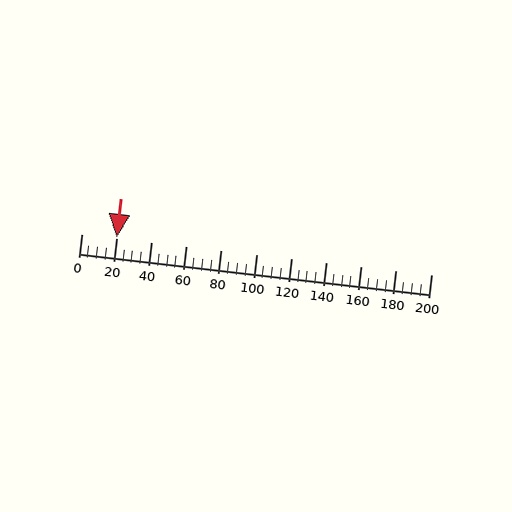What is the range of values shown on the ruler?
The ruler shows values from 0 to 200.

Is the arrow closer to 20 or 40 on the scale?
The arrow is closer to 20.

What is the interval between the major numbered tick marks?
The major tick marks are spaced 20 units apart.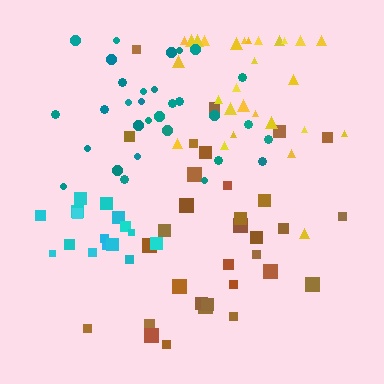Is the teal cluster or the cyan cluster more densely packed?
Cyan.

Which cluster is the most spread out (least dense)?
Brown.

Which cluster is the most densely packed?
Cyan.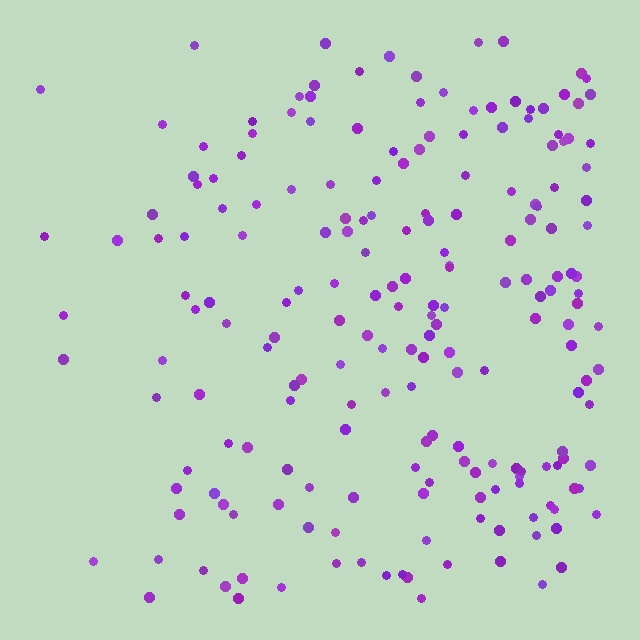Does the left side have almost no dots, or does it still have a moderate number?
Still a moderate number, just noticeably fewer than the right.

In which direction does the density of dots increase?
From left to right, with the right side densest.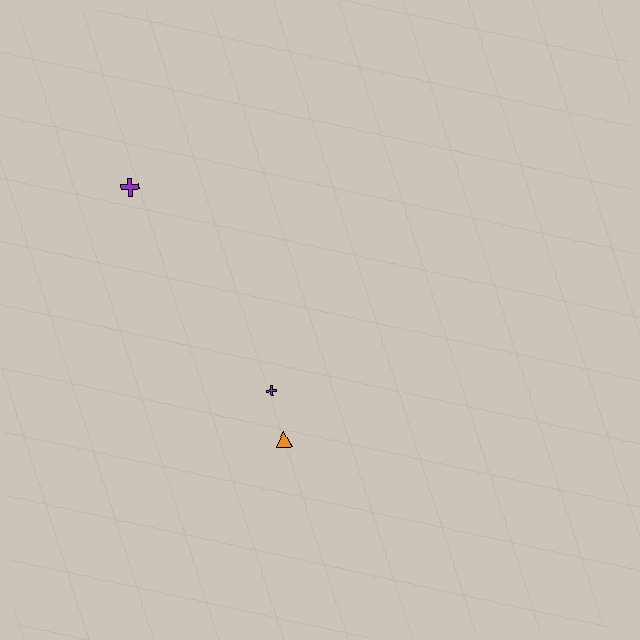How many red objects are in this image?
There are no red objects.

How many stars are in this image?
There are no stars.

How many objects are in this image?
There are 3 objects.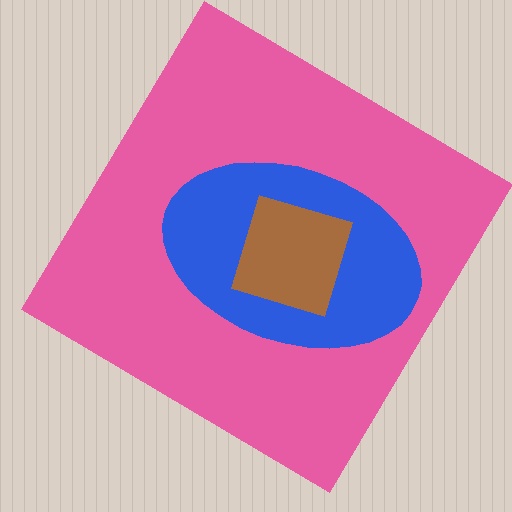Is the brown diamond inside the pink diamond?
Yes.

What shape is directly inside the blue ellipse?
The brown diamond.